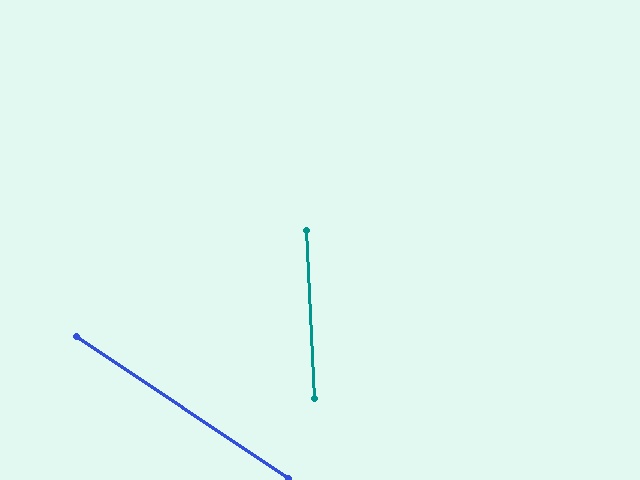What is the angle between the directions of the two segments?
Approximately 53 degrees.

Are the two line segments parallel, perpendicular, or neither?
Neither parallel nor perpendicular — they differ by about 53°.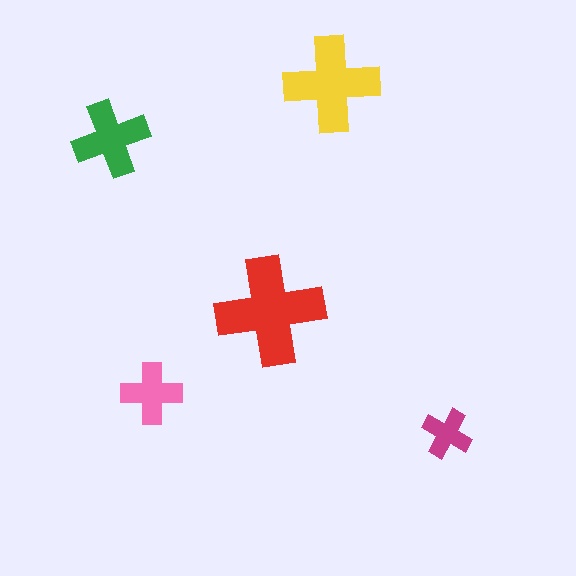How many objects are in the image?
There are 5 objects in the image.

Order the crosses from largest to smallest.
the red one, the yellow one, the green one, the pink one, the magenta one.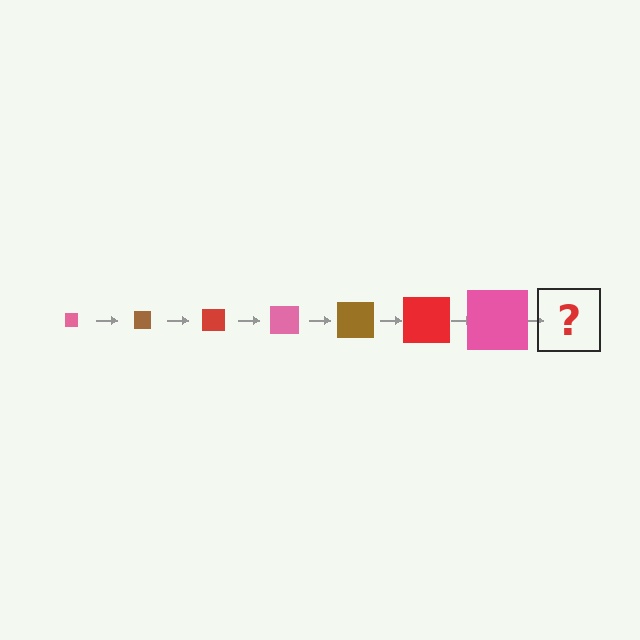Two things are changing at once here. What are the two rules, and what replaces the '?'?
The two rules are that the square grows larger each step and the color cycles through pink, brown, and red. The '?' should be a brown square, larger than the previous one.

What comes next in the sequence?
The next element should be a brown square, larger than the previous one.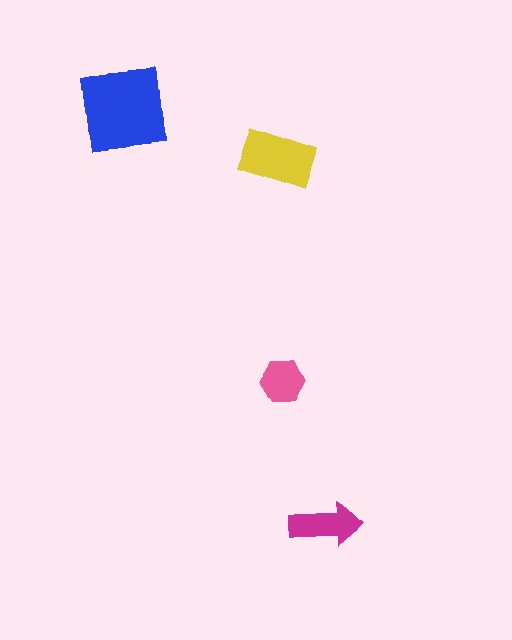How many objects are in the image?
There are 4 objects in the image.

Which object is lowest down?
The magenta arrow is bottommost.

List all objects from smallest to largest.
The pink hexagon, the magenta arrow, the yellow rectangle, the blue square.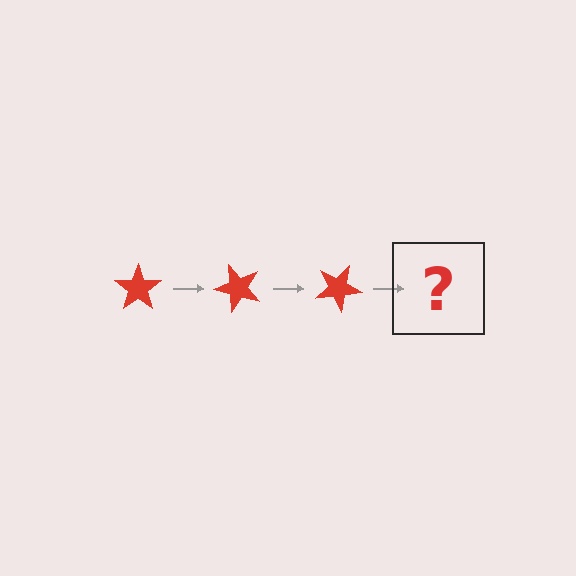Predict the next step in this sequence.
The next step is a red star rotated 150 degrees.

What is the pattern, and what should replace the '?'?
The pattern is that the star rotates 50 degrees each step. The '?' should be a red star rotated 150 degrees.